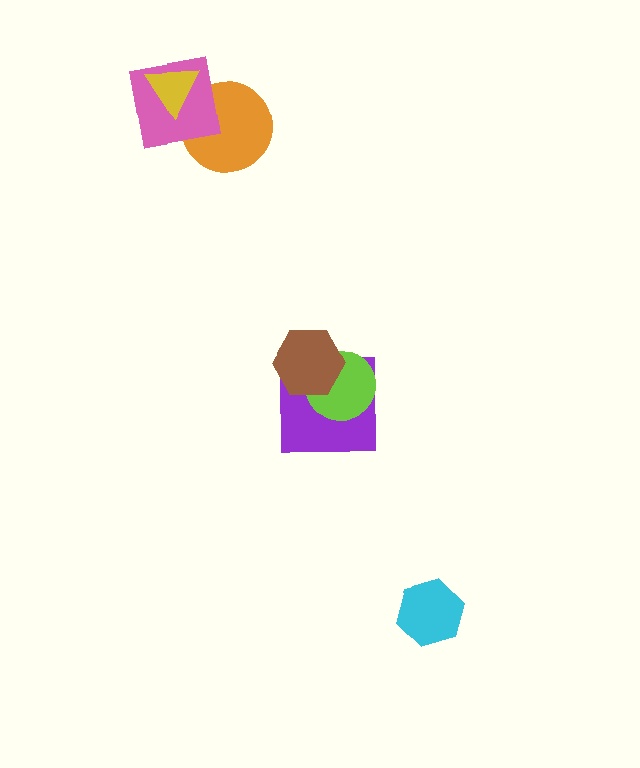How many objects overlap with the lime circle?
2 objects overlap with the lime circle.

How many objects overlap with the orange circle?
2 objects overlap with the orange circle.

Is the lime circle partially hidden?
Yes, it is partially covered by another shape.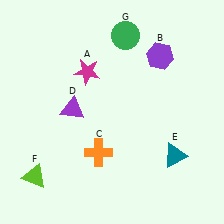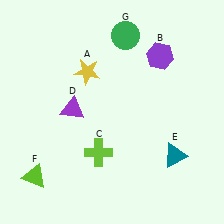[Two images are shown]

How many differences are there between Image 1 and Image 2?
There are 2 differences between the two images.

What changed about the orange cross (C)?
In Image 1, C is orange. In Image 2, it changed to lime.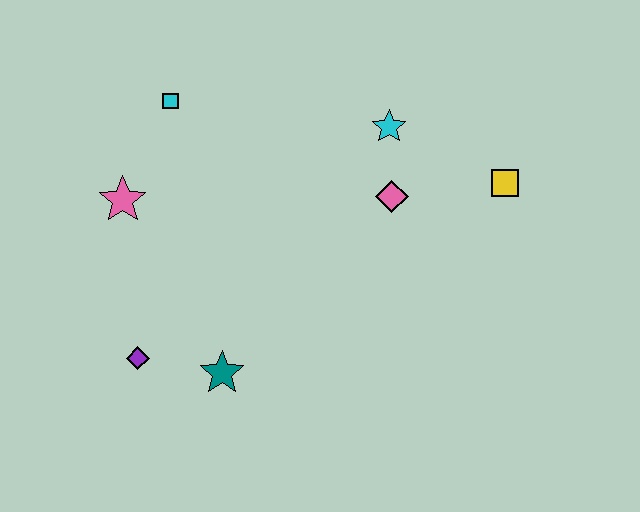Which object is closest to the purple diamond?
The teal star is closest to the purple diamond.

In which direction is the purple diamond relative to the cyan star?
The purple diamond is to the left of the cyan star.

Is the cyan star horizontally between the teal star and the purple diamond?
No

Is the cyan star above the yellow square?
Yes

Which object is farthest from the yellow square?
The purple diamond is farthest from the yellow square.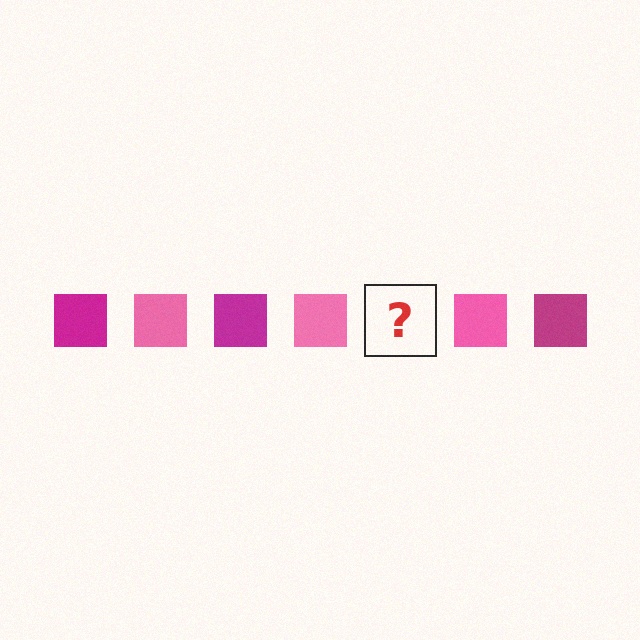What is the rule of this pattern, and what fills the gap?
The rule is that the pattern cycles through magenta, pink squares. The gap should be filled with a magenta square.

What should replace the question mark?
The question mark should be replaced with a magenta square.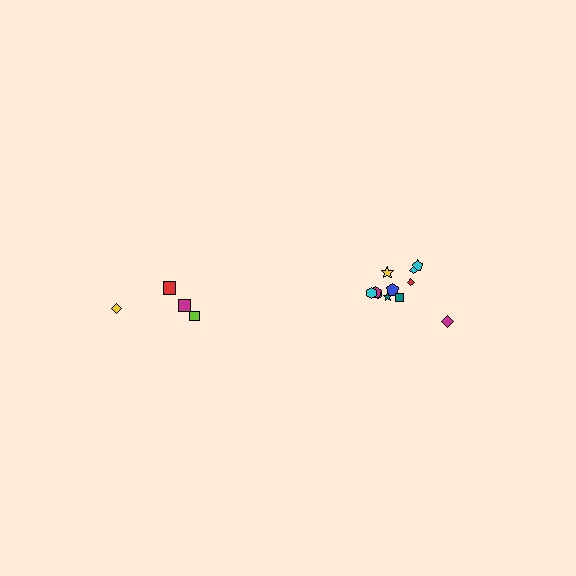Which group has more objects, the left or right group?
The right group.